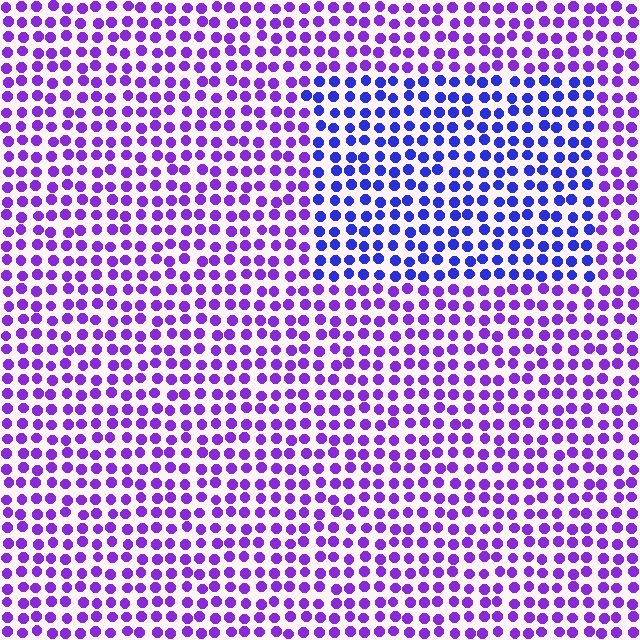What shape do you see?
I see a rectangle.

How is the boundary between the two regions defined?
The boundary is defined purely by a slight shift in hue (about 36 degrees). Spacing, size, and orientation are identical on both sides.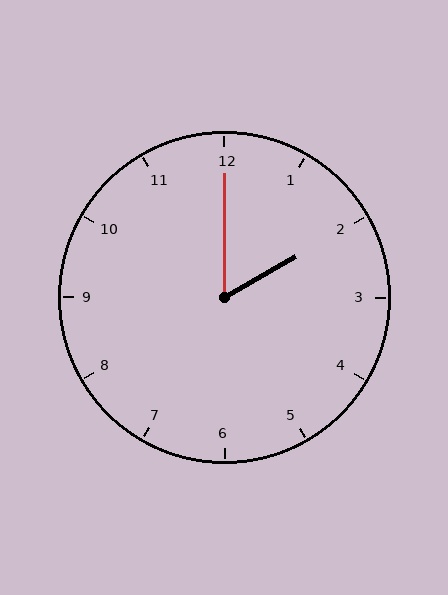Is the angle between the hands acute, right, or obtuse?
It is acute.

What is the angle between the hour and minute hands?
Approximately 60 degrees.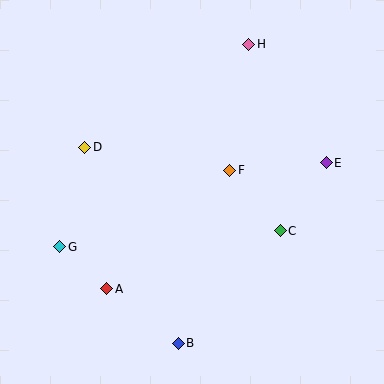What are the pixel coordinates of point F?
Point F is at (230, 170).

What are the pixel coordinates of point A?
Point A is at (107, 289).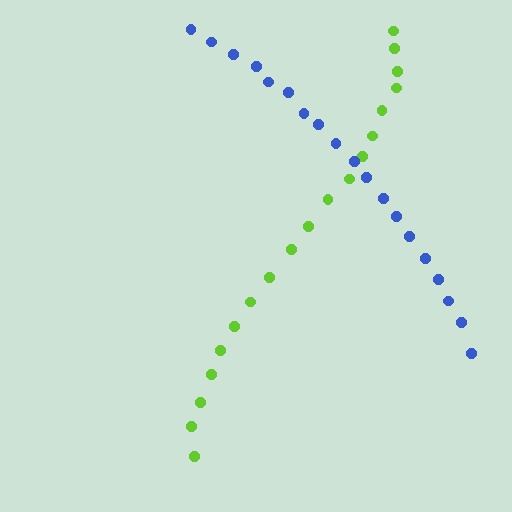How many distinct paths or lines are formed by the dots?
There are 2 distinct paths.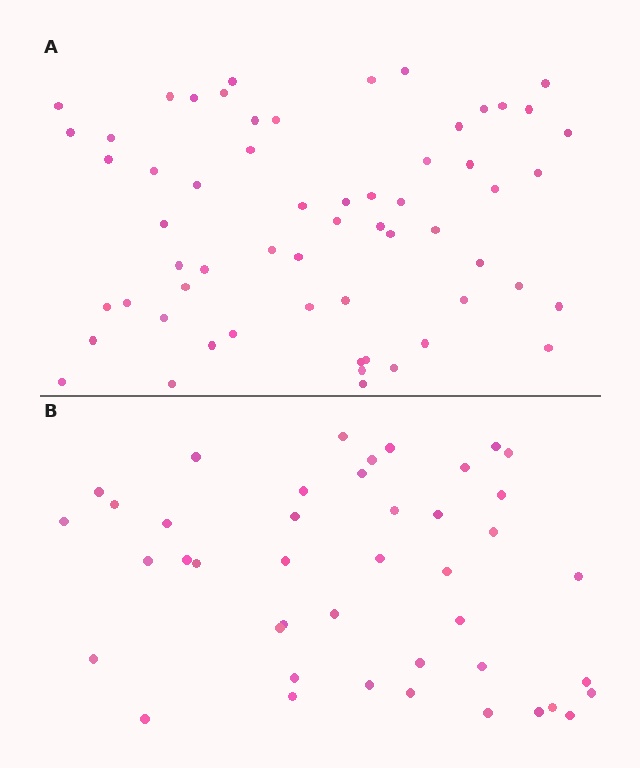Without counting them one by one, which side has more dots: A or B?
Region A (the top region) has more dots.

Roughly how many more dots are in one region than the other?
Region A has approximately 15 more dots than region B.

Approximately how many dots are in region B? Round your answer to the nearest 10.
About 40 dots. (The exact count is 43, which rounds to 40.)